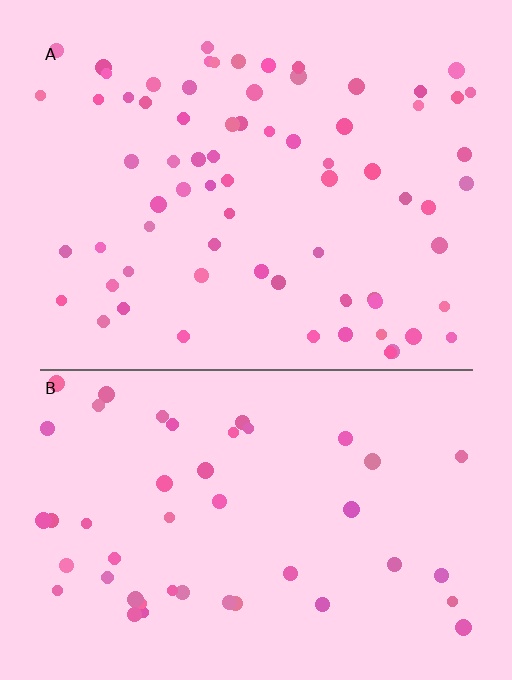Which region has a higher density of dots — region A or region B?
A (the top).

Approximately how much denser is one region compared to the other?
Approximately 1.6× — region A over region B.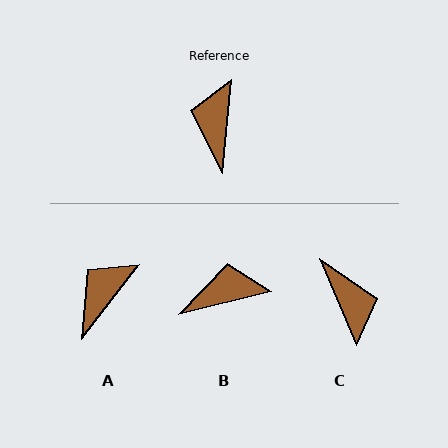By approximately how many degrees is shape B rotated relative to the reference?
Approximately 70 degrees clockwise.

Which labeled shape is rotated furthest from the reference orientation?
C, about 151 degrees away.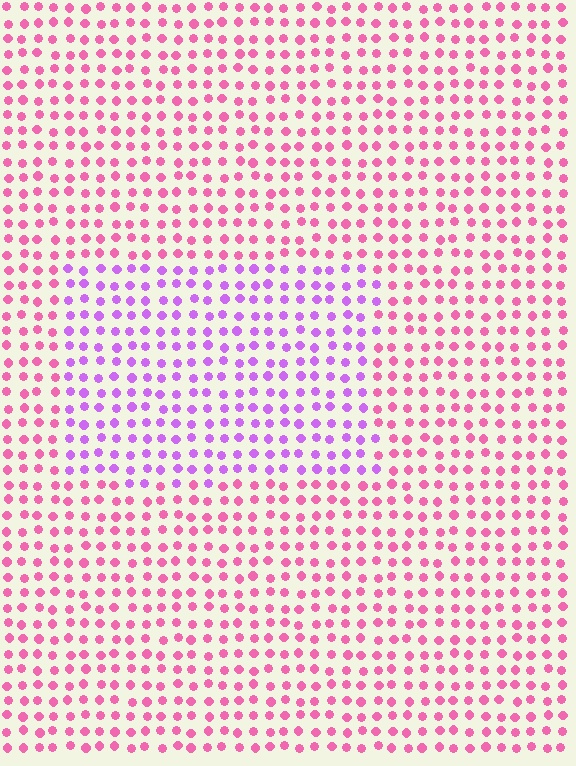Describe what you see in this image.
The image is filled with small pink elements in a uniform arrangement. A rectangle-shaped region is visible where the elements are tinted to a slightly different hue, forming a subtle color boundary.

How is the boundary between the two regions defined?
The boundary is defined purely by a slight shift in hue (about 44 degrees). Spacing, size, and orientation are identical on both sides.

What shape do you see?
I see a rectangle.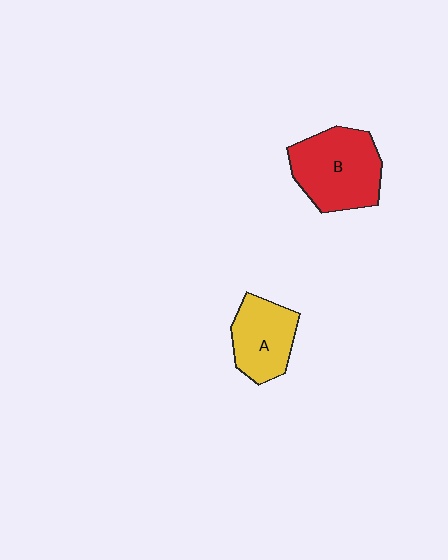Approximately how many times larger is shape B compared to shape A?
Approximately 1.4 times.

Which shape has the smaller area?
Shape A (yellow).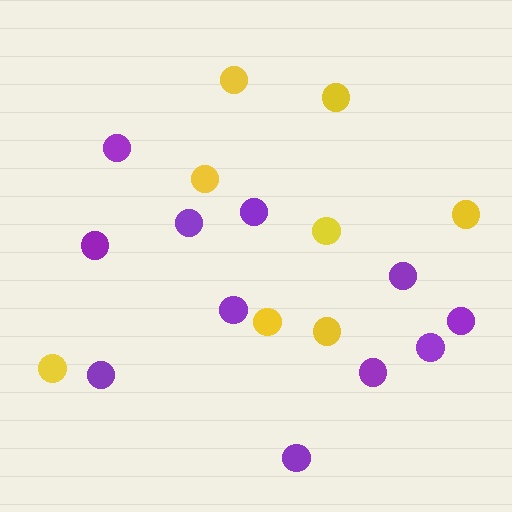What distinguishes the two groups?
There are 2 groups: one group of yellow circles (8) and one group of purple circles (11).